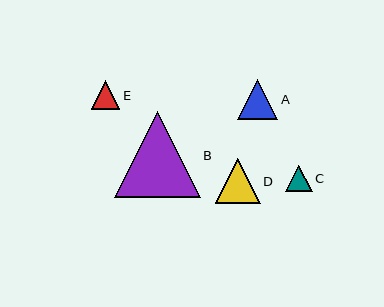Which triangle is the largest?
Triangle B is the largest with a size of approximately 86 pixels.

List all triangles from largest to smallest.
From largest to smallest: B, D, A, E, C.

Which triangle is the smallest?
Triangle C is the smallest with a size of approximately 27 pixels.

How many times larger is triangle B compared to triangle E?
Triangle B is approximately 3.0 times the size of triangle E.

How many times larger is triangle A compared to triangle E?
Triangle A is approximately 1.4 times the size of triangle E.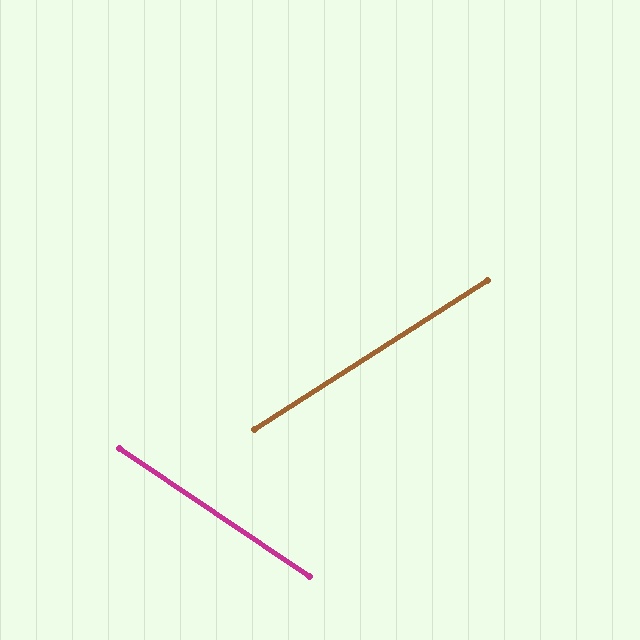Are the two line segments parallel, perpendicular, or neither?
Neither parallel nor perpendicular — they differ by about 67°.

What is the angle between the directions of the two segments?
Approximately 67 degrees.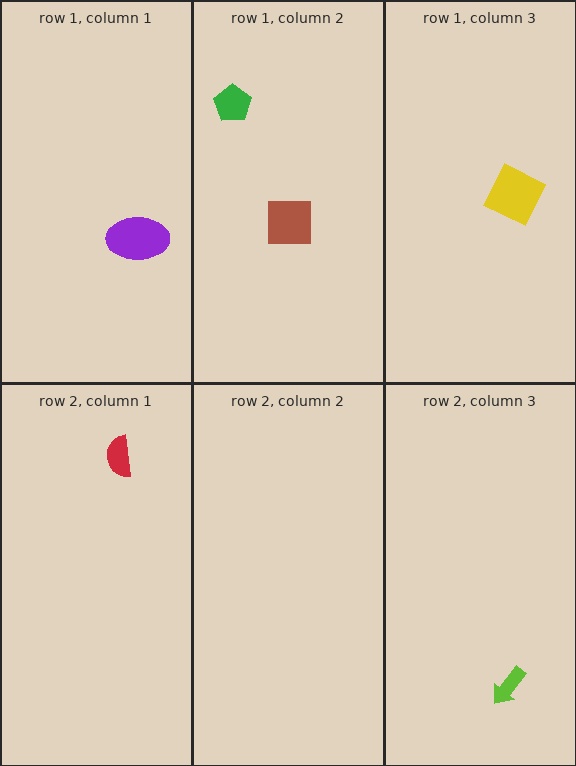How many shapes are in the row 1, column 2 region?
2.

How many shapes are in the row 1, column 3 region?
1.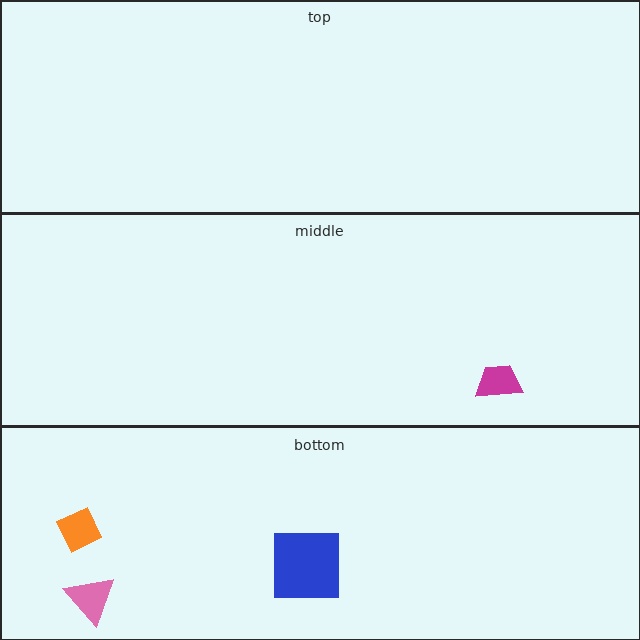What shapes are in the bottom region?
The orange diamond, the blue square, the pink triangle.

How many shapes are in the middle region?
1.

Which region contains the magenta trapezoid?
The middle region.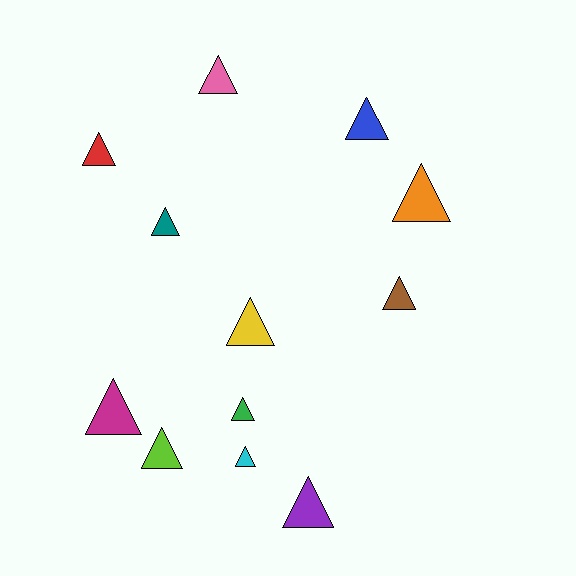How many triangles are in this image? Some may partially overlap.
There are 12 triangles.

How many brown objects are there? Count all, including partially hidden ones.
There is 1 brown object.